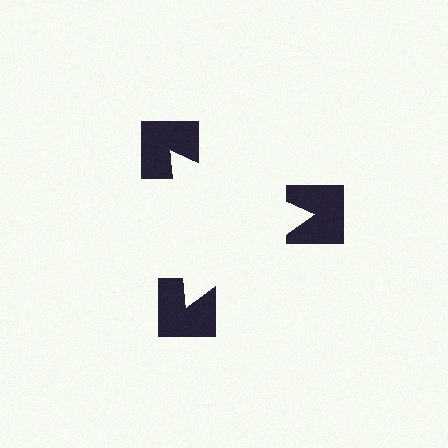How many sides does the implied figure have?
3 sides.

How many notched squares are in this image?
There are 3 — one at each vertex of the illusory triangle.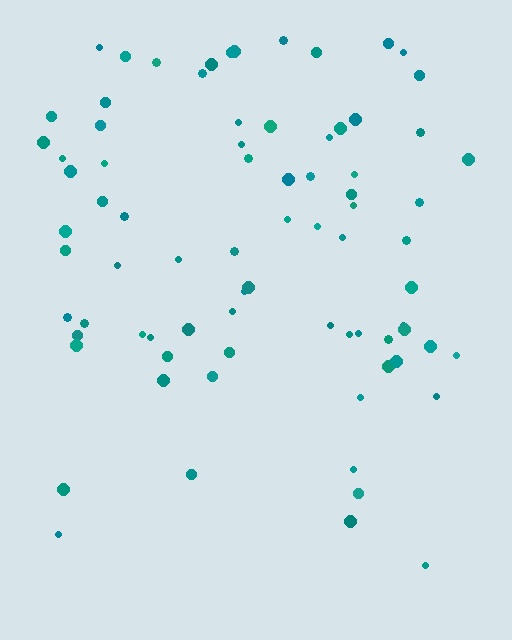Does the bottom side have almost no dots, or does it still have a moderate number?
Still a moderate number, just noticeably fewer than the top.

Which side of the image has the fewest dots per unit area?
The bottom.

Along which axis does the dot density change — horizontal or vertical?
Vertical.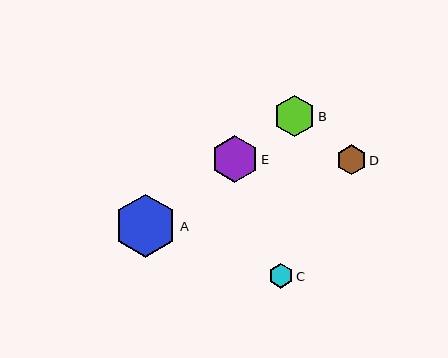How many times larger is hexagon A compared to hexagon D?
Hexagon A is approximately 2.1 times the size of hexagon D.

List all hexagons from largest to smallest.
From largest to smallest: A, E, B, D, C.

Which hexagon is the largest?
Hexagon A is the largest with a size of approximately 63 pixels.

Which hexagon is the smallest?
Hexagon C is the smallest with a size of approximately 25 pixels.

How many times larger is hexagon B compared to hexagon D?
Hexagon B is approximately 1.4 times the size of hexagon D.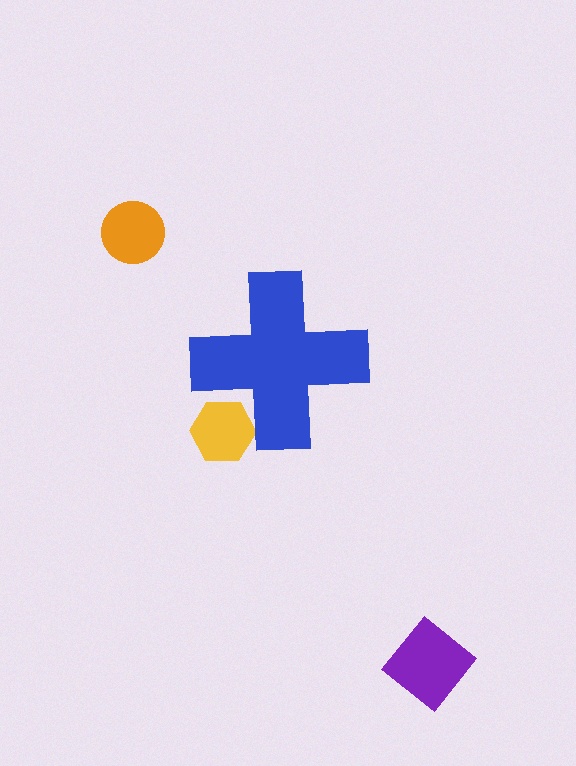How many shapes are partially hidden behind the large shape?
1 shape is partially hidden.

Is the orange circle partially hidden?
No, the orange circle is fully visible.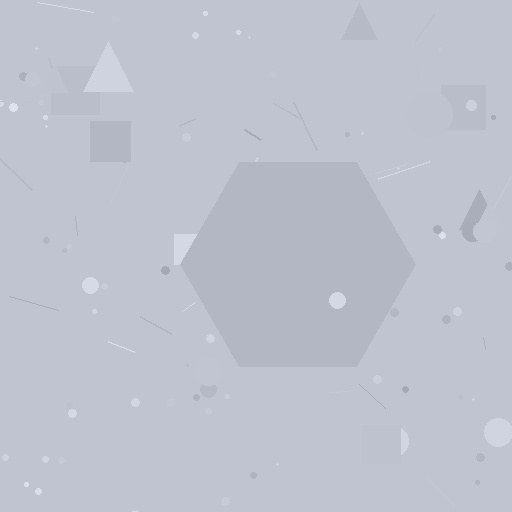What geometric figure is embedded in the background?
A hexagon is embedded in the background.